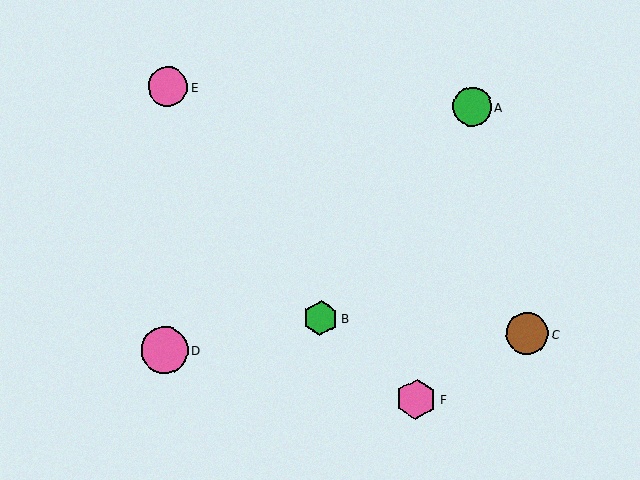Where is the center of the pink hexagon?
The center of the pink hexagon is at (416, 399).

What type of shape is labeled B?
Shape B is a green hexagon.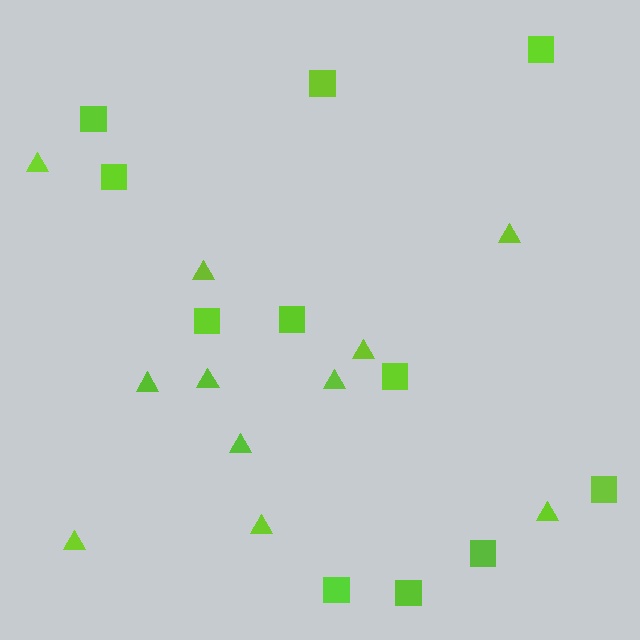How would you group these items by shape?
There are 2 groups: one group of triangles (11) and one group of squares (11).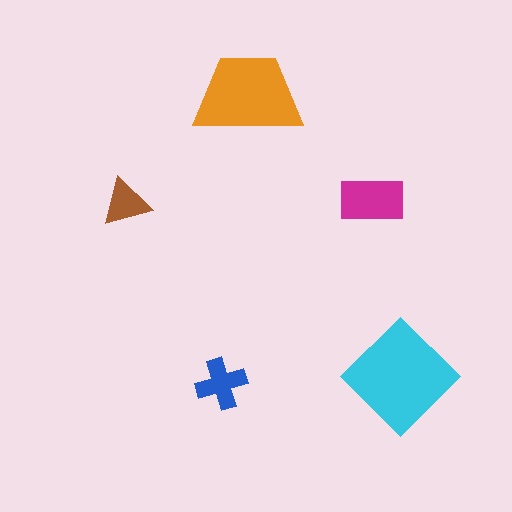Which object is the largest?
The cyan diamond.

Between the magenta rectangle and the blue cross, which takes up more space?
The magenta rectangle.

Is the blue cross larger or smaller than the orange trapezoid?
Smaller.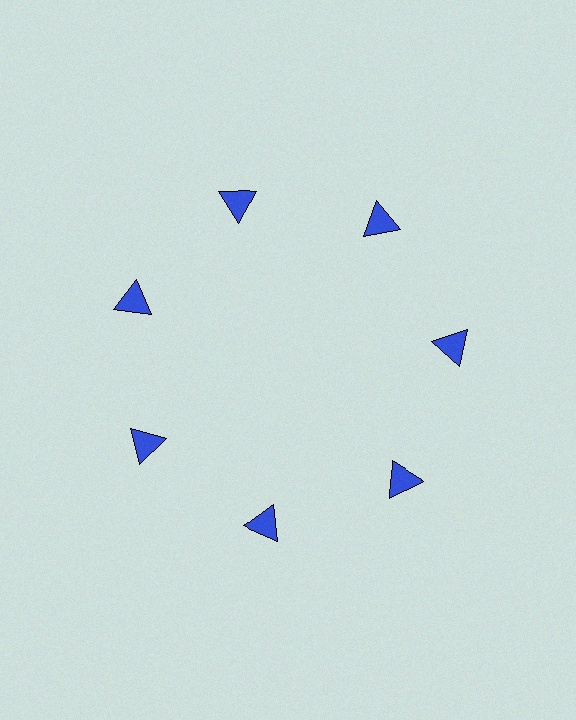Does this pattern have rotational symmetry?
Yes, this pattern has 7-fold rotational symmetry. It looks the same after rotating 51 degrees around the center.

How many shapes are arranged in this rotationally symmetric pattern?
There are 7 shapes, arranged in 7 groups of 1.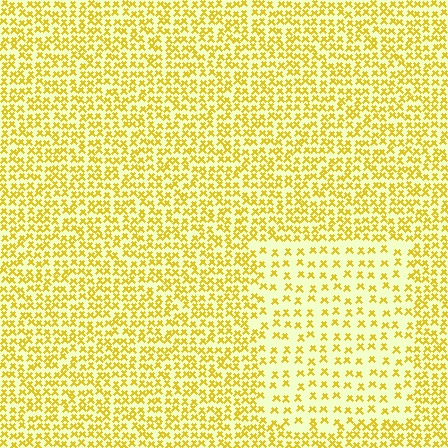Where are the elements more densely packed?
The elements are more densely packed outside the rectangle boundary.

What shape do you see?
I see a rectangle.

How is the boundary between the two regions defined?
The boundary is defined by a change in element density (approximately 2.0x ratio). All elements are the same color, size, and shape.